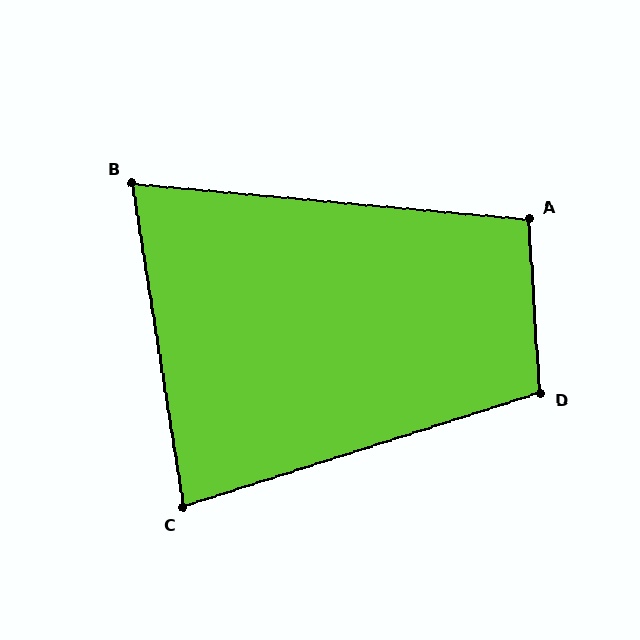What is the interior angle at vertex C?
Approximately 81 degrees (acute).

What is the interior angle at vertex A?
Approximately 99 degrees (obtuse).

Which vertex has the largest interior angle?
D, at approximately 104 degrees.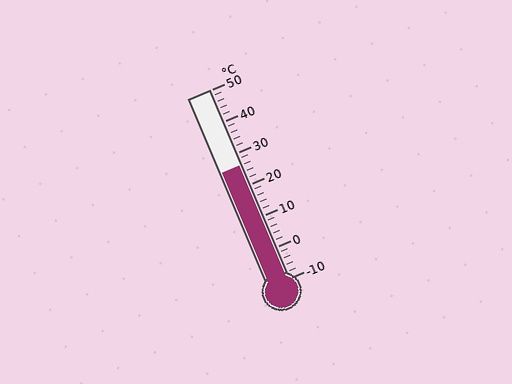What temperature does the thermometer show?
The thermometer shows approximately 26°C.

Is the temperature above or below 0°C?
The temperature is above 0°C.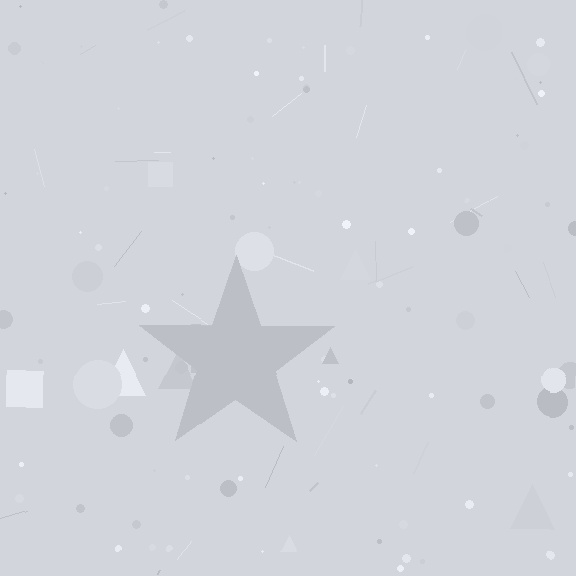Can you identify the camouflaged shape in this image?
The camouflaged shape is a star.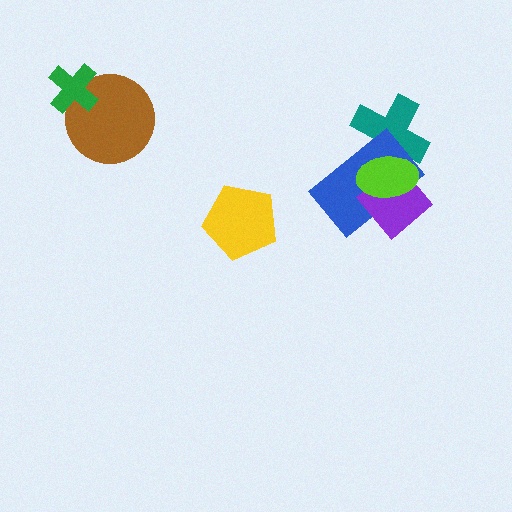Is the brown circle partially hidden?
Yes, it is partially covered by another shape.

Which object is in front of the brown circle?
The green cross is in front of the brown circle.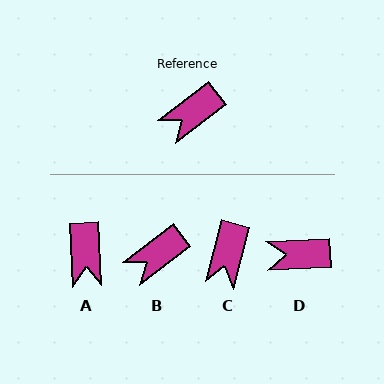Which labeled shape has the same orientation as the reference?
B.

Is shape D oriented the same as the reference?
No, it is off by about 35 degrees.